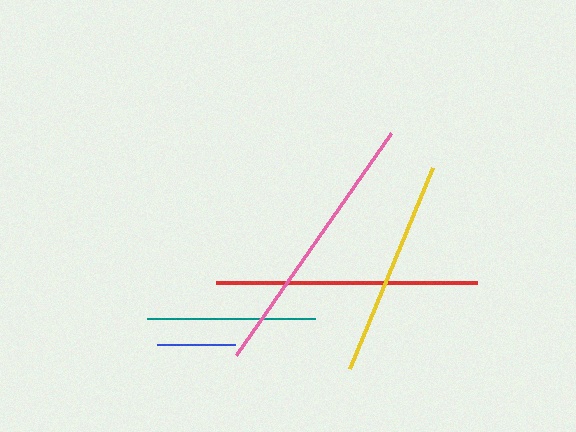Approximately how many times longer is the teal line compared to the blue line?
The teal line is approximately 2.2 times the length of the blue line.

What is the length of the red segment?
The red segment is approximately 261 pixels long.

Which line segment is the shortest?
The blue line is the shortest at approximately 78 pixels.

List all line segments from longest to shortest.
From longest to shortest: pink, red, yellow, teal, blue.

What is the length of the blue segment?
The blue segment is approximately 78 pixels long.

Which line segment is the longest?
The pink line is the longest at approximately 270 pixels.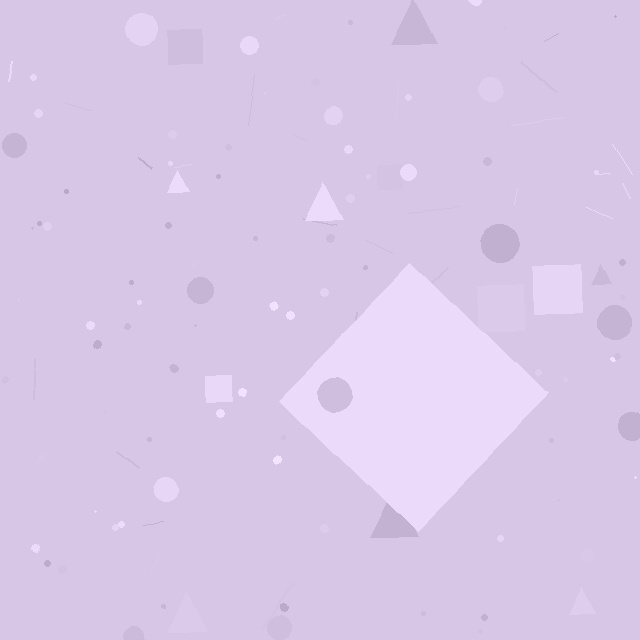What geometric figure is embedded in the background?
A diamond is embedded in the background.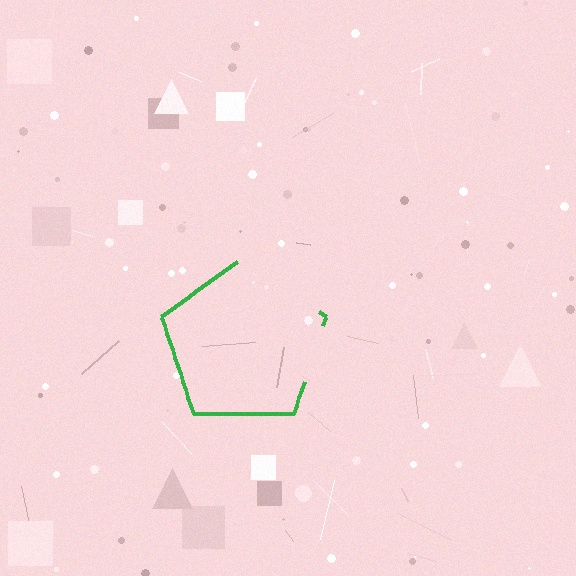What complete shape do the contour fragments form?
The contour fragments form a pentagon.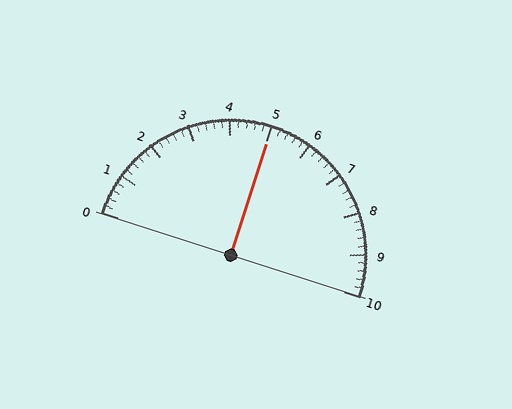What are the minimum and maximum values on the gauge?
The gauge ranges from 0 to 10.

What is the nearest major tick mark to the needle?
The nearest major tick mark is 5.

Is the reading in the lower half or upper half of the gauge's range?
The reading is in the upper half of the range (0 to 10).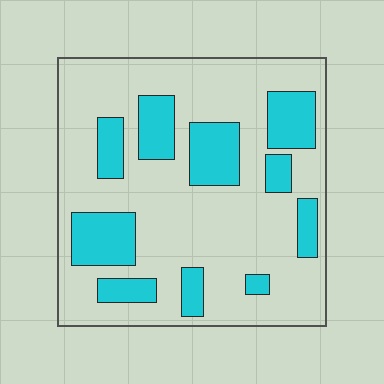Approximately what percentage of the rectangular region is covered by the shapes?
Approximately 25%.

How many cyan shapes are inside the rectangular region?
10.